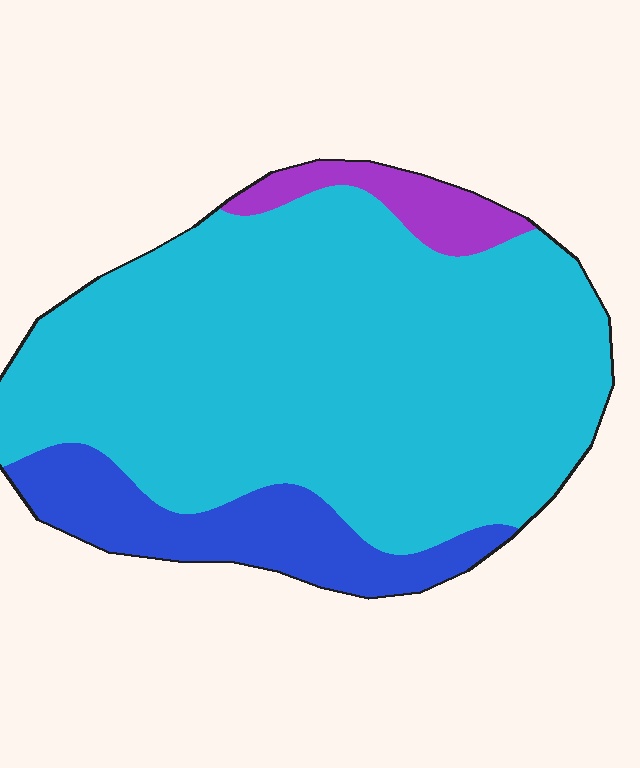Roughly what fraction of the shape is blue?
Blue takes up about one sixth (1/6) of the shape.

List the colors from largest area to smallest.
From largest to smallest: cyan, blue, purple.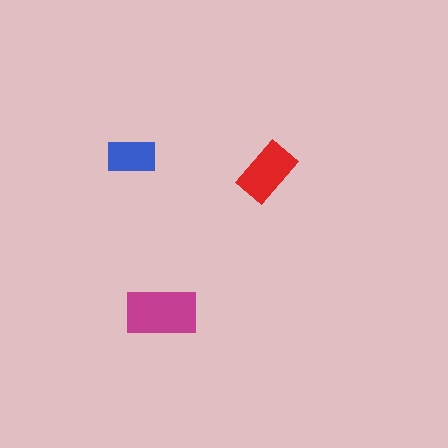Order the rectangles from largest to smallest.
the magenta one, the red one, the blue one.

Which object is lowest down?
The magenta rectangle is bottommost.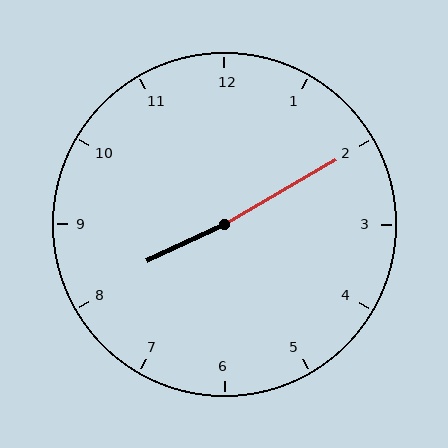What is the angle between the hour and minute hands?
Approximately 175 degrees.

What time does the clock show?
8:10.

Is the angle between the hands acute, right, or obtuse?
It is obtuse.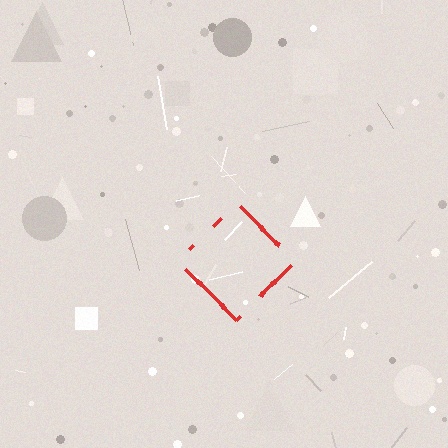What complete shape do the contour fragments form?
The contour fragments form a diamond.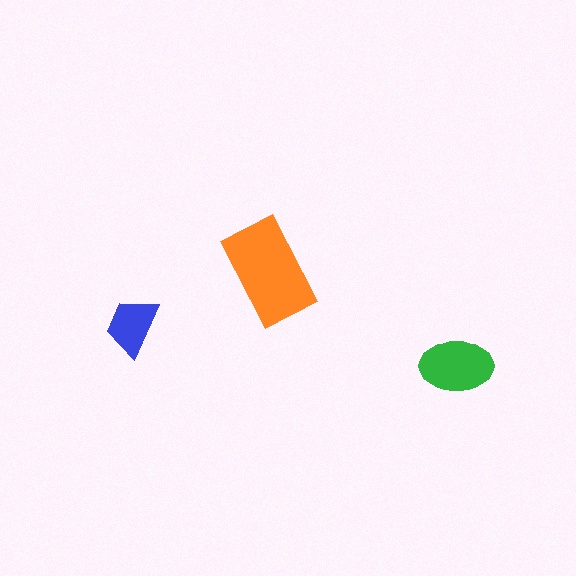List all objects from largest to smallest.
The orange rectangle, the green ellipse, the blue trapezoid.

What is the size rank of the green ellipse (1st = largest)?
2nd.